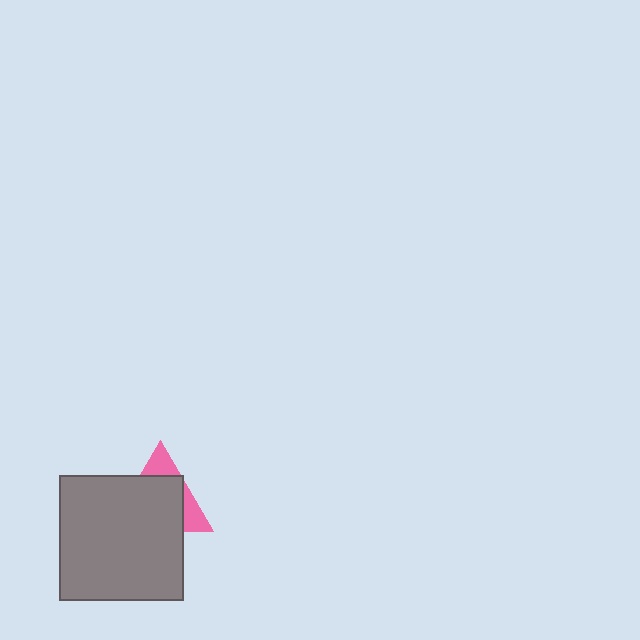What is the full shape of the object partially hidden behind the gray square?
The partially hidden object is a pink triangle.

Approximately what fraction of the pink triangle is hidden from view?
Roughly 69% of the pink triangle is hidden behind the gray square.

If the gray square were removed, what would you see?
You would see the complete pink triangle.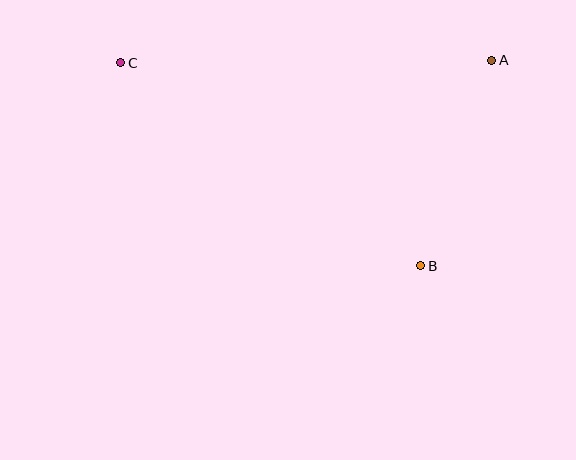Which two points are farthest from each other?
Points A and C are farthest from each other.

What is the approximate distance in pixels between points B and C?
The distance between B and C is approximately 362 pixels.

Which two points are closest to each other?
Points A and B are closest to each other.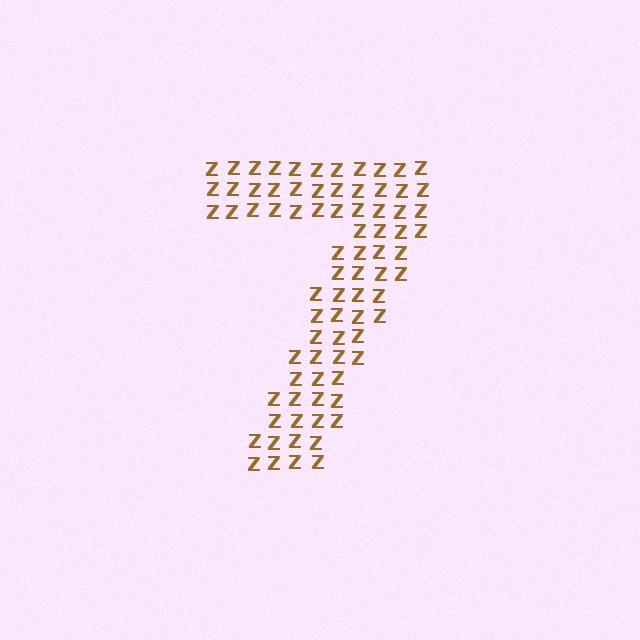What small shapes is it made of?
It is made of small letter Z's.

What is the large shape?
The large shape is the digit 7.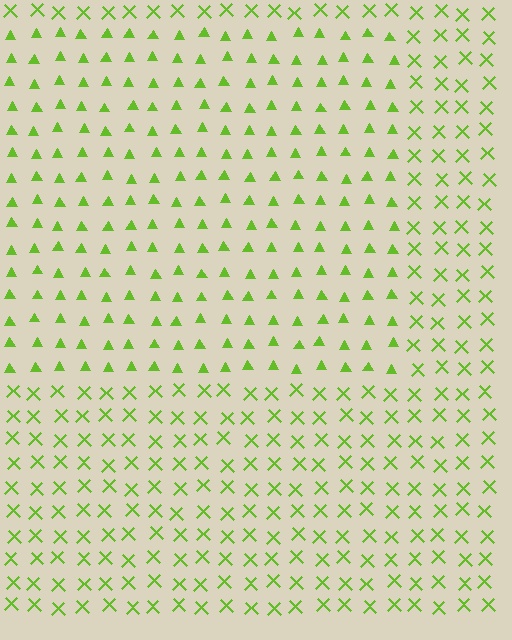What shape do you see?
I see a rectangle.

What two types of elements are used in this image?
The image uses triangles inside the rectangle region and X marks outside it.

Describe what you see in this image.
The image is filled with small lime elements arranged in a uniform grid. A rectangle-shaped region contains triangles, while the surrounding area contains X marks. The boundary is defined purely by the change in element shape.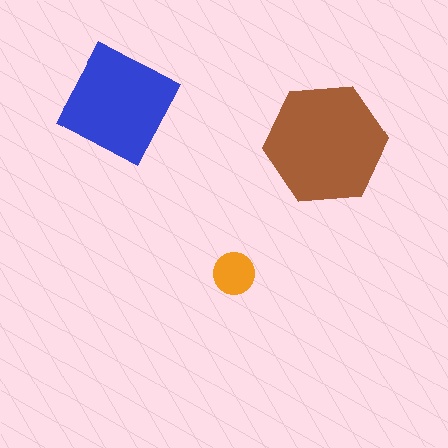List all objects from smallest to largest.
The orange circle, the blue square, the brown hexagon.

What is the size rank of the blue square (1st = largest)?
2nd.